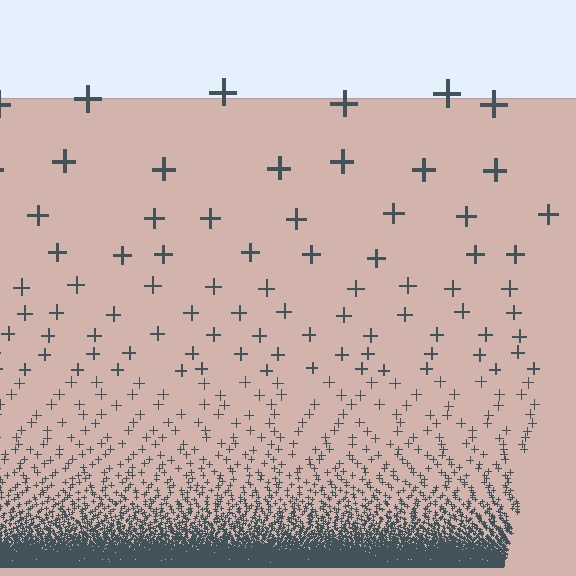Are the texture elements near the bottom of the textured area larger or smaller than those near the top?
Smaller. The gradient is inverted — elements near the bottom are smaller and denser.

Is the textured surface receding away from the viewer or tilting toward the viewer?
The surface appears to tilt toward the viewer. Texture elements get larger and sparser toward the top.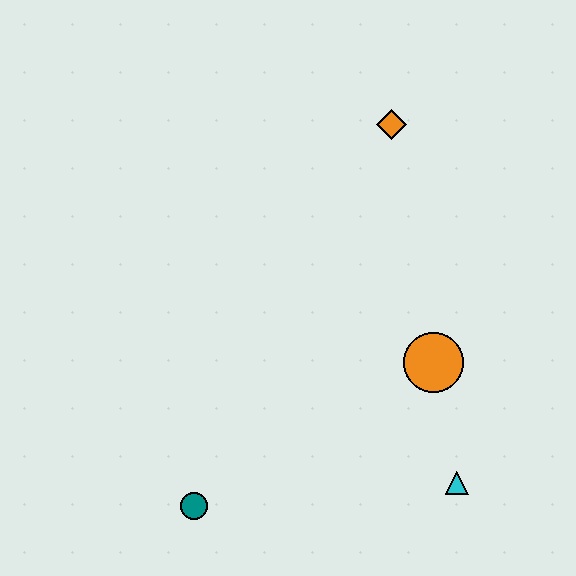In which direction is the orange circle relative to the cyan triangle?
The orange circle is above the cyan triangle.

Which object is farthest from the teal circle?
The orange diamond is farthest from the teal circle.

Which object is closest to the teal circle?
The cyan triangle is closest to the teal circle.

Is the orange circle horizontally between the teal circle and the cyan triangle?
Yes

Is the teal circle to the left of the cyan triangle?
Yes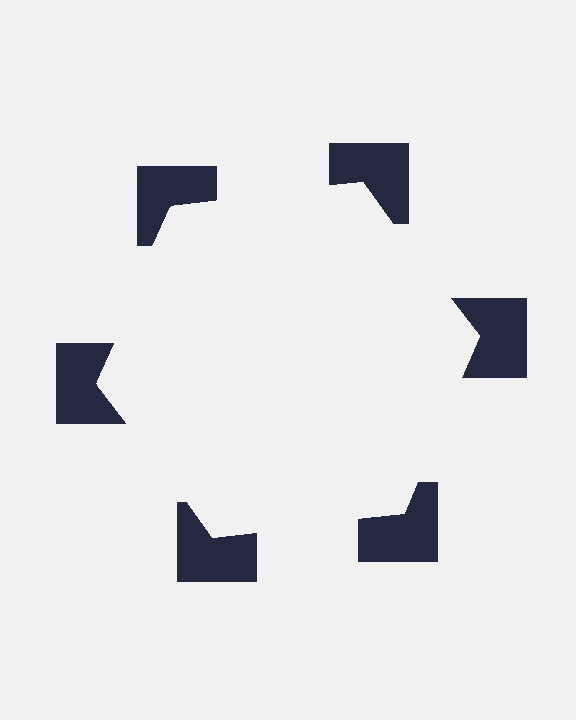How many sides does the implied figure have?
6 sides.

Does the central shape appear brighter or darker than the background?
It typically appears slightly brighter than the background, even though no actual brightness change is drawn.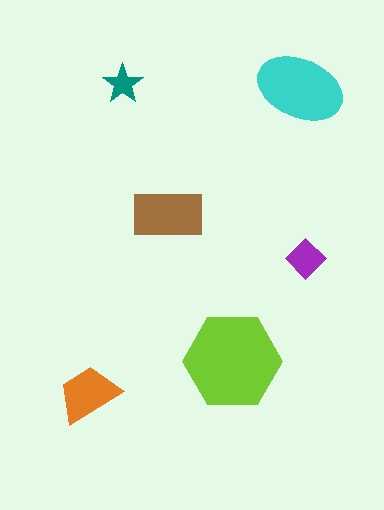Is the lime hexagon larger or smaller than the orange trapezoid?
Larger.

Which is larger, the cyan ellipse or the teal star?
The cyan ellipse.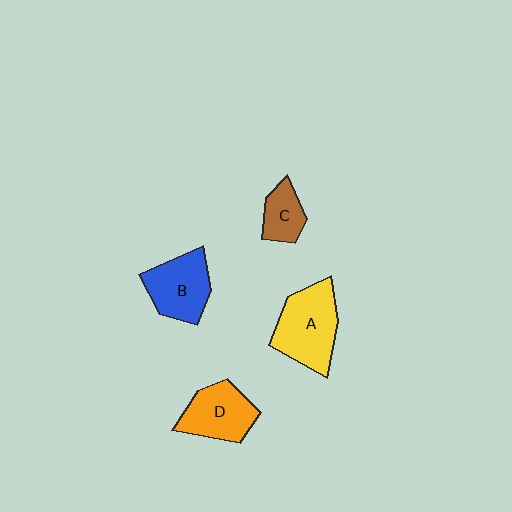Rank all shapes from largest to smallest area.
From largest to smallest: A (yellow), B (blue), D (orange), C (brown).